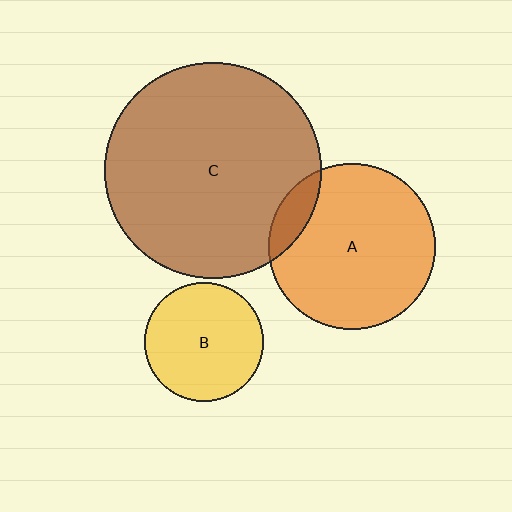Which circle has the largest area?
Circle C (brown).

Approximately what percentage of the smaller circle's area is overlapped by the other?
Approximately 10%.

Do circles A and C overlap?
Yes.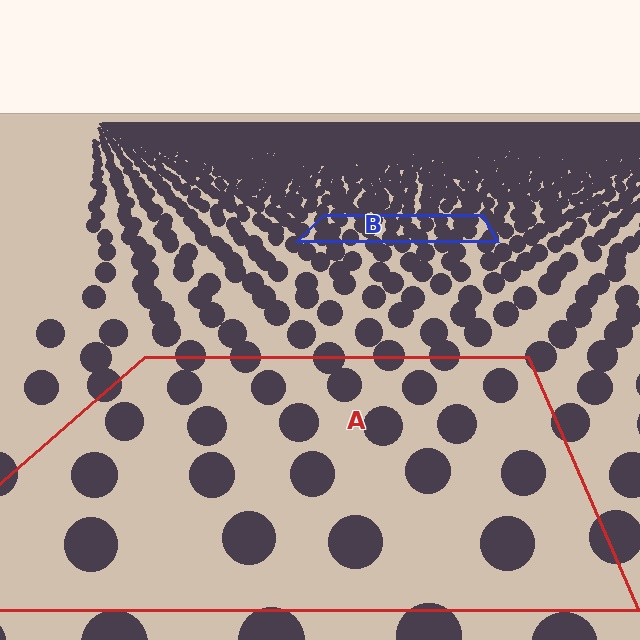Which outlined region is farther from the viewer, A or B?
Region B is farther from the viewer — the texture elements inside it appear smaller and more densely packed.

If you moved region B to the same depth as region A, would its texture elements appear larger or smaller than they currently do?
They would appear larger. At a closer depth, the same texture elements are projected at a bigger on-screen size.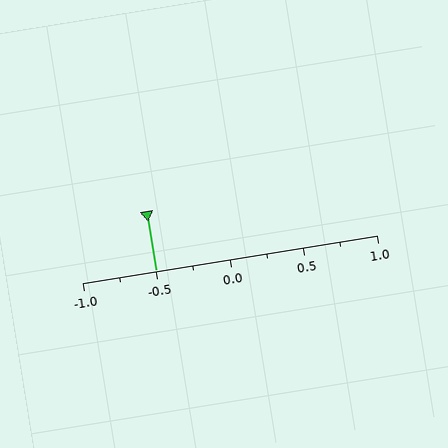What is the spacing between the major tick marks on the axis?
The major ticks are spaced 0.5 apart.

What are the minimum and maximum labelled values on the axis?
The axis runs from -1.0 to 1.0.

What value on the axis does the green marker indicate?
The marker indicates approximately -0.5.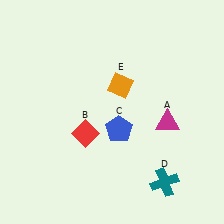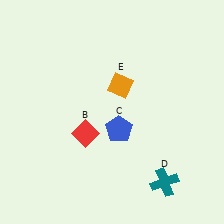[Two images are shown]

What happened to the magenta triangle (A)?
The magenta triangle (A) was removed in Image 2. It was in the bottom-right area of Image 1.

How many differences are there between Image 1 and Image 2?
There is 1 difference between the two images.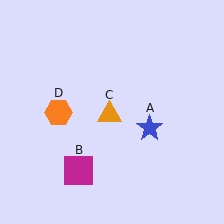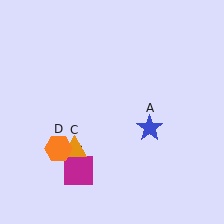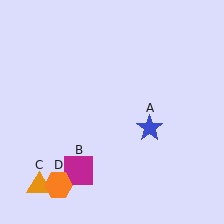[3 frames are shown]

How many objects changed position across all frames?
2 objects changed position: orange triangle (object C), orange hexagon (object D).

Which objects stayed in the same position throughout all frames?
Blue star (object A) and magenta square (object B) remained stationary.